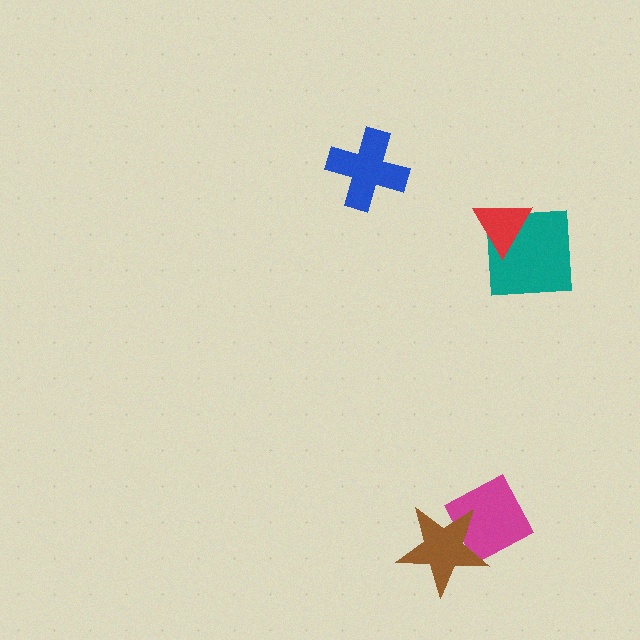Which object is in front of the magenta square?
The brown star is in front of the magenta square.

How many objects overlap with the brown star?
1 object overlaps with the brown star.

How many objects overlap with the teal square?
1 object overlaps with the teal square.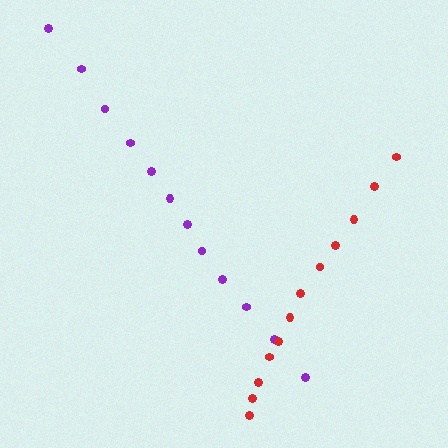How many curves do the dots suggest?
There are 2 distinct paths.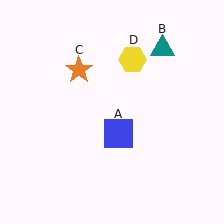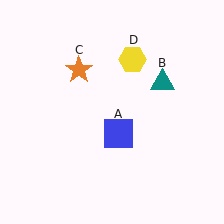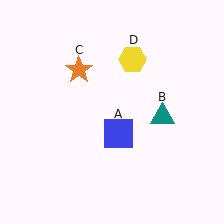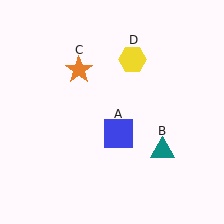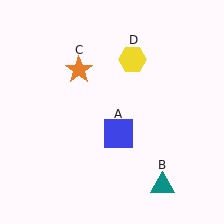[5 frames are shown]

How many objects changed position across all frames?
1 object changed position: teal triangle (object B).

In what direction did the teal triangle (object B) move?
The teal triangle (object B) moved down.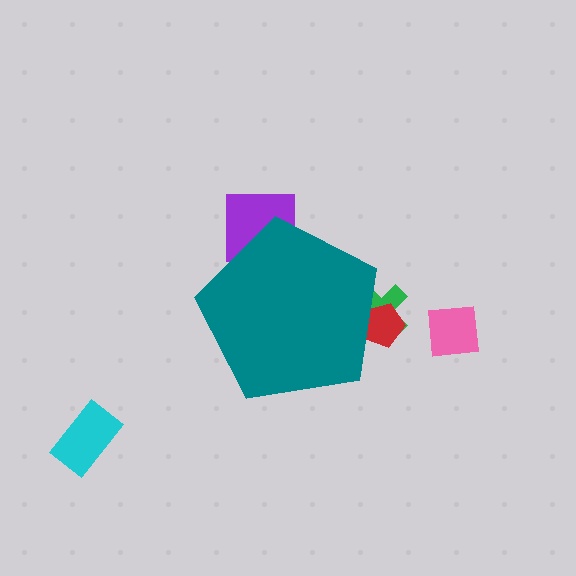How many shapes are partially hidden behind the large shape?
3 shapes are partially hidden.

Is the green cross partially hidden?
Yes, the green cross is partially hidden behind the teal pentagon.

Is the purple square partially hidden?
Yes, the purple square is partially hidden behind the teal pentagon.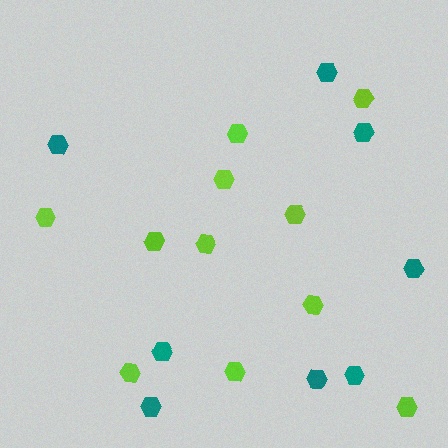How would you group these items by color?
There are 2 groups: one group of lime hexagons (11) and one group of teal hexagons (8).